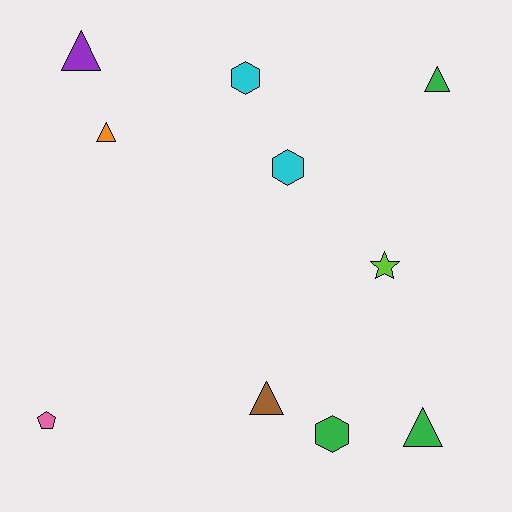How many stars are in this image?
There is 1 star.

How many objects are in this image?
There are 10 objects.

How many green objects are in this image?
There are 3 green objects.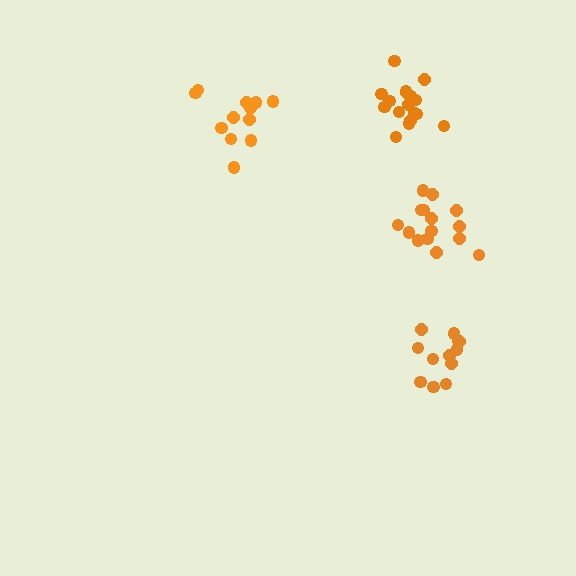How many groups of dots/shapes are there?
There are 4 groups.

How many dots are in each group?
Group 1: 12 dots, Group 2: 17 dots, Group 3: 12 dots, Group 4: 15 dots (56 total).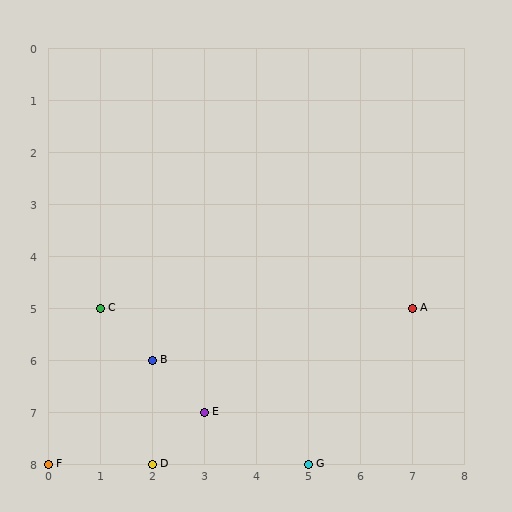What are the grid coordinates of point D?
Point D is at grid coordinates (2, 8).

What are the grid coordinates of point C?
Point C is at grid coordinates (1, 5).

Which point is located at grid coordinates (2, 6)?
Point B is at (2, 6).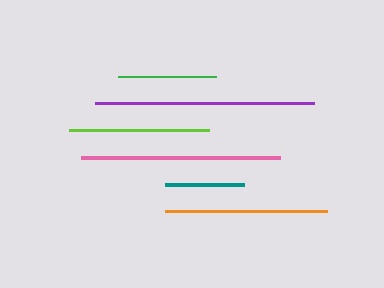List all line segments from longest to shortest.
From longest to shortest: purple, pink, orange, lime, green, teal.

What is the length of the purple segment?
The purple segment is approximately 219 pixels long.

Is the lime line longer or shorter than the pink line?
The pink line is longer than the lime line.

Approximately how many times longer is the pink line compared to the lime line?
The pink line is approximately 1.4 times the length of the lime line.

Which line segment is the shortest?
The teal line is the shortest at approximately 79 pixels.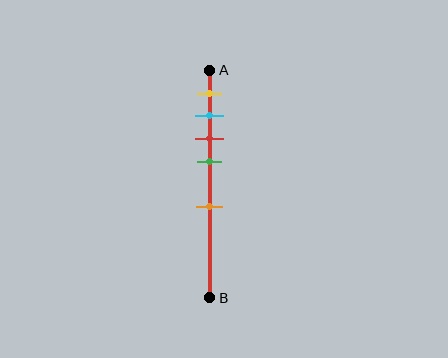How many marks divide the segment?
There are 5 marks dividing the segment.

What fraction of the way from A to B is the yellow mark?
The yellow mark is approximately 10% (0.1) of the way from A to B.